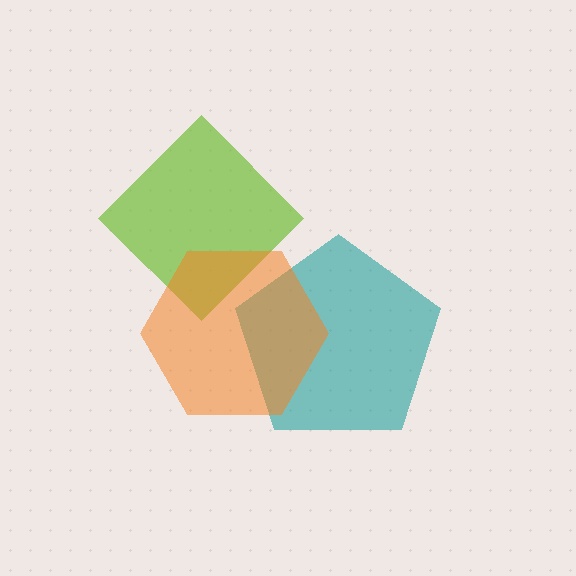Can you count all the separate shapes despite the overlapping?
Yes, there are 3 separate shapes.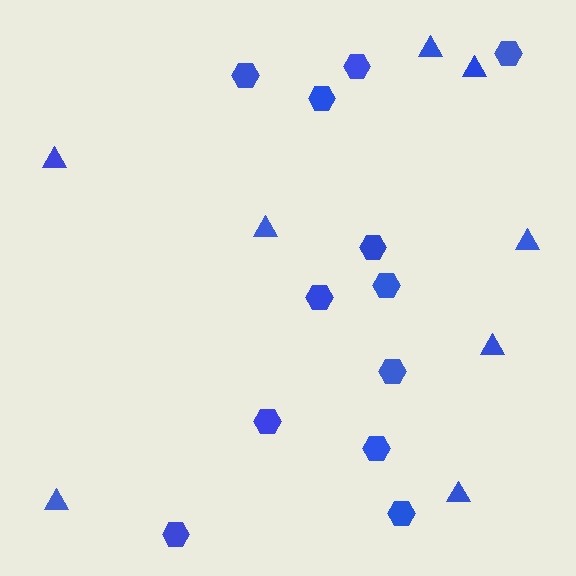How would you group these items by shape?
There are 2 groups: one group of triangles (8) and one group of hexagons (12).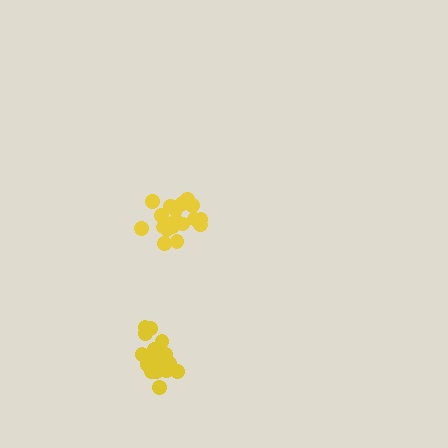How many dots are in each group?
Group 1: 21 dots, Group 2: 18 dots (39 total).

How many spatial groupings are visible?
There are 2 spatial groupings.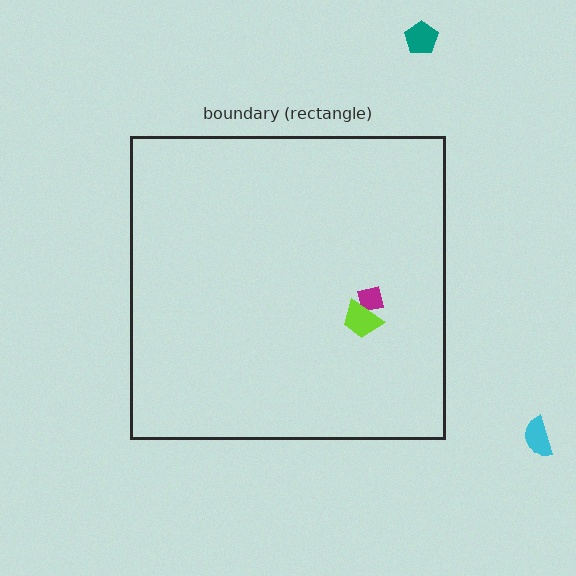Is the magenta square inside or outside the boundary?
Inside.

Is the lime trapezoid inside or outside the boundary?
Inside.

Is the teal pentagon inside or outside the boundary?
Outside.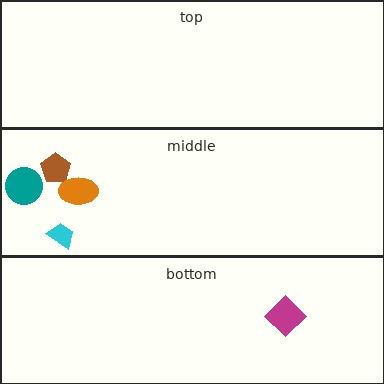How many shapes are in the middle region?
4.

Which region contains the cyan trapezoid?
The middle region.